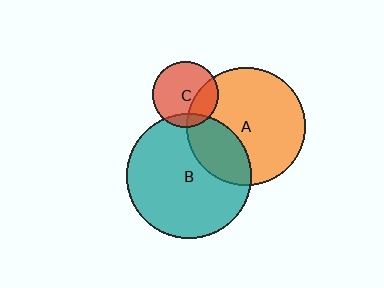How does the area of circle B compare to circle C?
Approximately 3.6 times.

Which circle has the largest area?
Circle B (teal).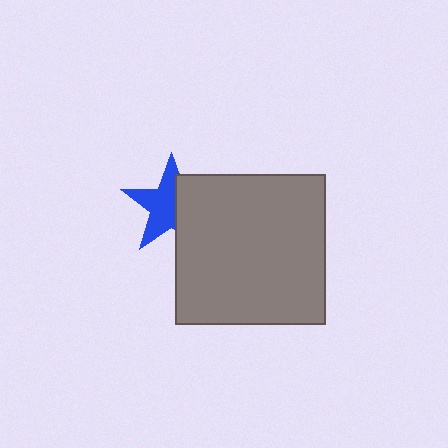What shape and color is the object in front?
The object in front is a gray square.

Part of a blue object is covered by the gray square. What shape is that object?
It is a star.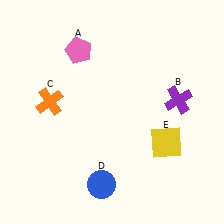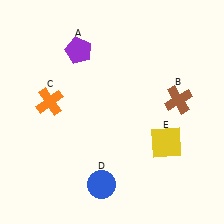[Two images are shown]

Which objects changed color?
A changed from pink to purple. B changed from purple to brown.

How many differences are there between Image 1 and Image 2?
There are 2 differences between the two images.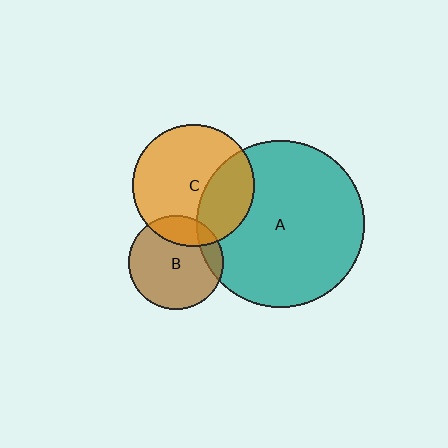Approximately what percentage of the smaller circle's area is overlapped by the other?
Approximately 30%.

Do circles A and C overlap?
Yes.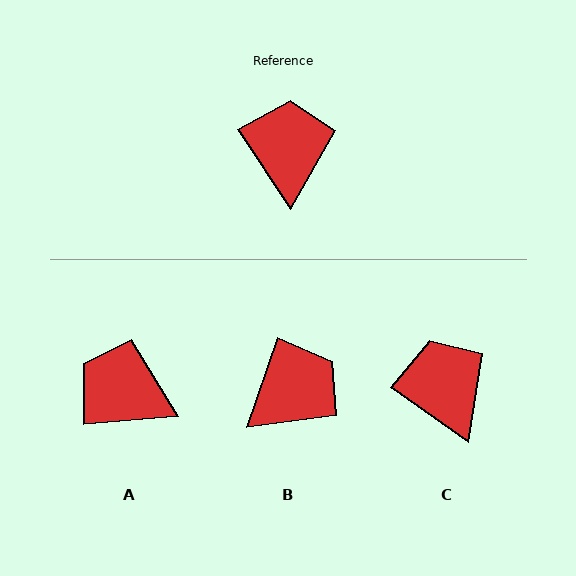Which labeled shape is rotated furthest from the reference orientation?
A, about 61 degrees away.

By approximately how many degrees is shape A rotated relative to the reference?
Approximately 61 degrees counter-clockwise.